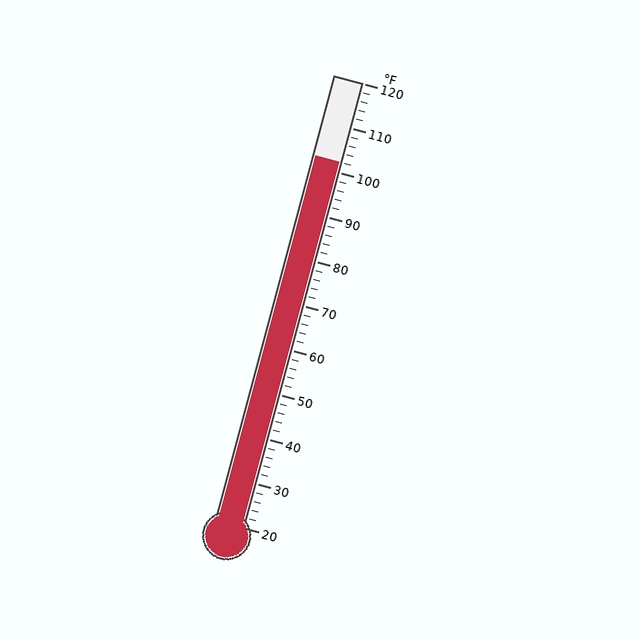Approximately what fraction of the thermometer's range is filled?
The thermometer is filled to approximately 80% of its range.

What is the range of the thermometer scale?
The thermometer scale ranges from 20°F to 120°F.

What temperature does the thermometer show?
The thermometer shows approximately 102°F.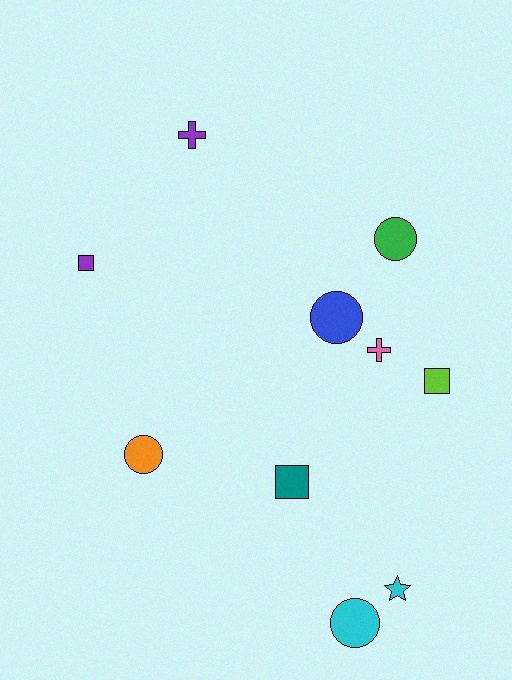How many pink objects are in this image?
There is 1 pink object.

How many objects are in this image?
There are 10 objects.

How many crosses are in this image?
There are 2 crosses.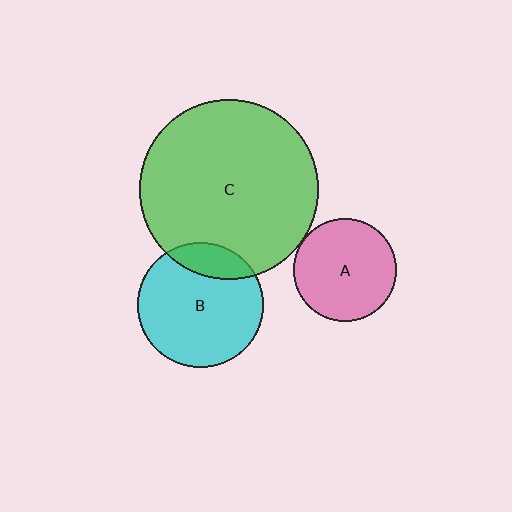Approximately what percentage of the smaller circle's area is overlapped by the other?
Approximately 15%.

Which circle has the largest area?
Circle C (green).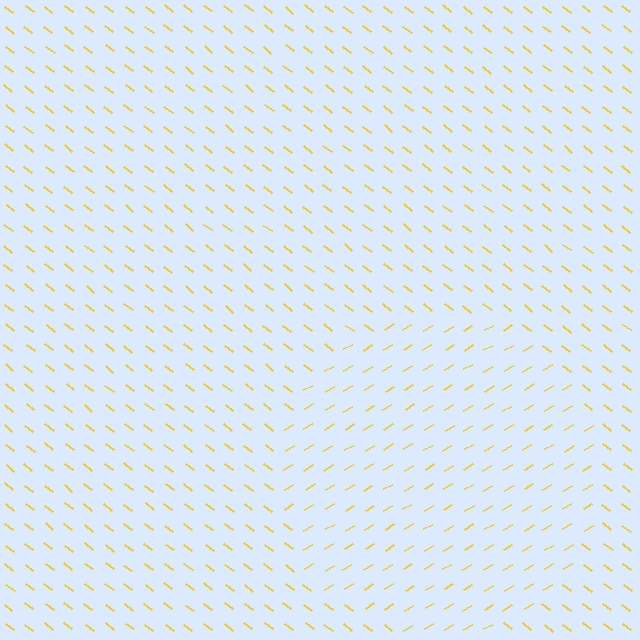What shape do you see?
I see a circle.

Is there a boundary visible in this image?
Yes, there is a texture boundary formed by a change in line orientation.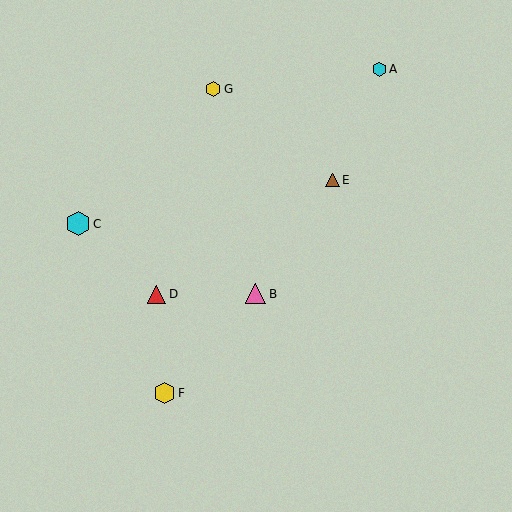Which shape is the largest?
The cyan hexagon (labeled C) is the largest.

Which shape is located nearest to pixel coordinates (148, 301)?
The red triangle (labeled D) at (157, 294) is nearest to that location.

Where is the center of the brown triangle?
The center of the brown triangle is at (332, 180).